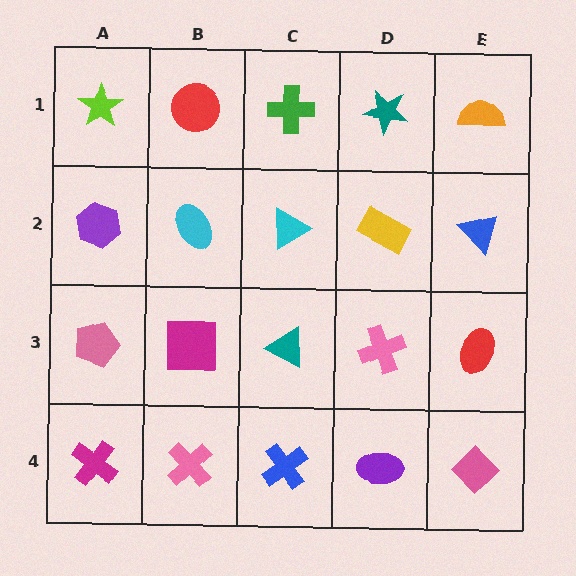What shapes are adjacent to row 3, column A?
A purple hexagon (row 2, column A), a magenta cross (row 4, column A), a magenta square (row 3, column B).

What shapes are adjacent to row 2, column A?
A lime star (row 1, column A), a pink pentagon (row 3, column A), a cyan ellipse (row 2, column B).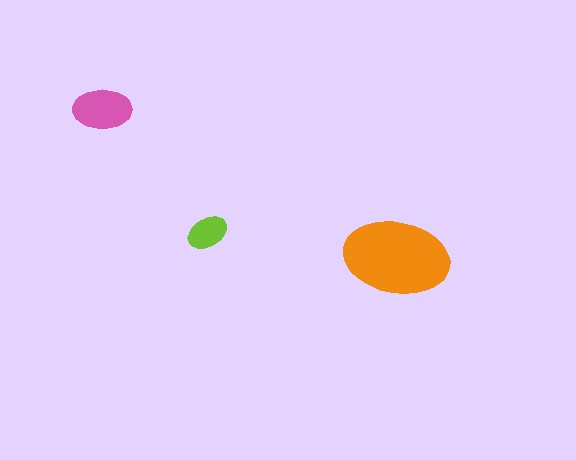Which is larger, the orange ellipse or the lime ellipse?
The orange one.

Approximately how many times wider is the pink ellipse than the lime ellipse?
About 1.5 times wider.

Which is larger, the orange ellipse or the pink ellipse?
The orange one.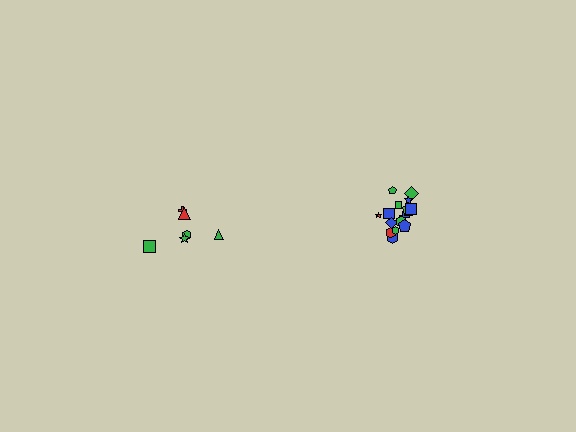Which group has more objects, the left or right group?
The right group.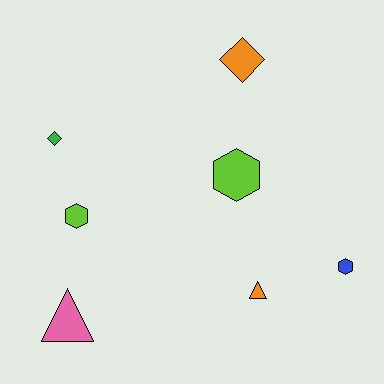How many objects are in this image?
There are 7 objects.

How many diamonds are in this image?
There are 2 diamonds.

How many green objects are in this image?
There is 1 green object.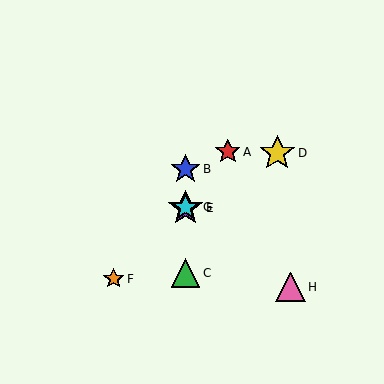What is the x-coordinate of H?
Object H is at x≈291.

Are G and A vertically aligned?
No, G is at x≈186 and A is at x≈228.